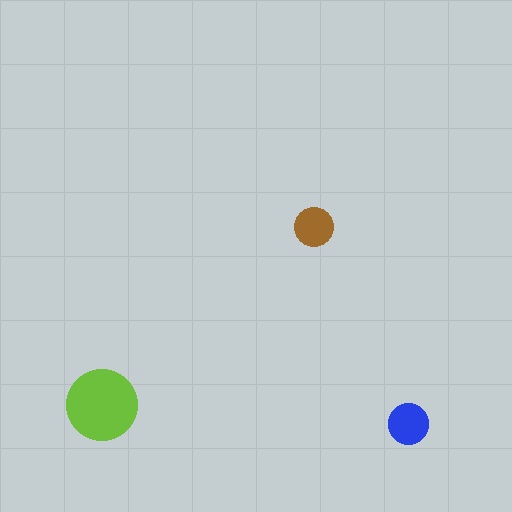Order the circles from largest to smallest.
the lime one, the blue one, the brown one.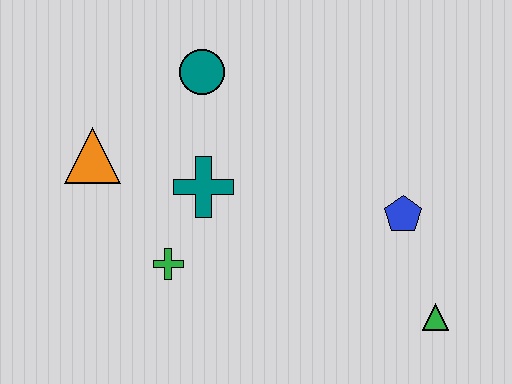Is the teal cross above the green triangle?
Yes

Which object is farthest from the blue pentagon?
The orange triangle is farthest from the blue pentagon.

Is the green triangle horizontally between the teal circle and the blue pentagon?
No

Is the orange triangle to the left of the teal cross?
Yes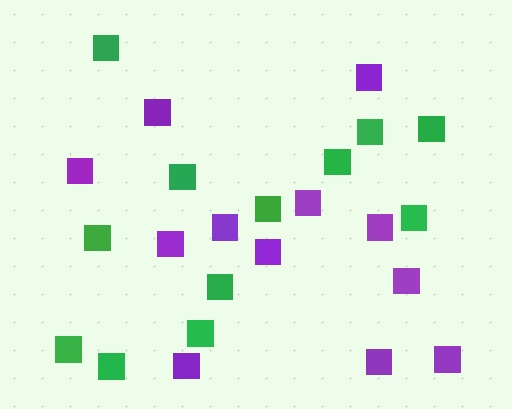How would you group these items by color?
There are 2 groups: one group of purple squares (12) and one group of green squares (12).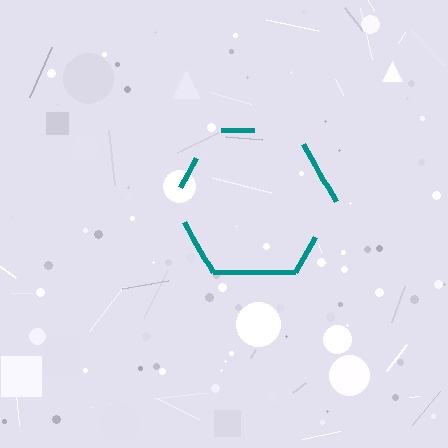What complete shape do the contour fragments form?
The contour fragments form a hexagon.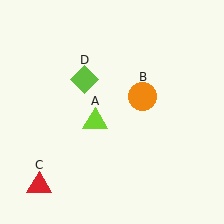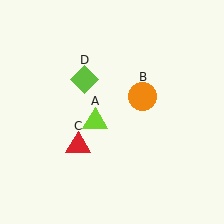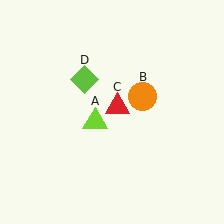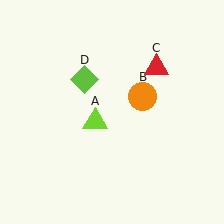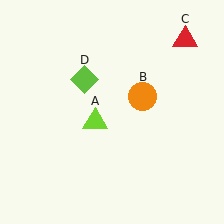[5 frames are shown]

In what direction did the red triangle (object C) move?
The red triangle (object C) moved up and to the right.